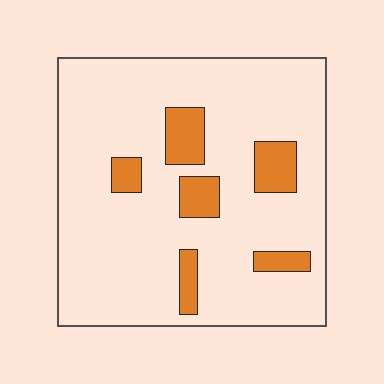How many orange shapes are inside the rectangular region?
6.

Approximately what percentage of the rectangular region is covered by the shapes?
Approximately 15%.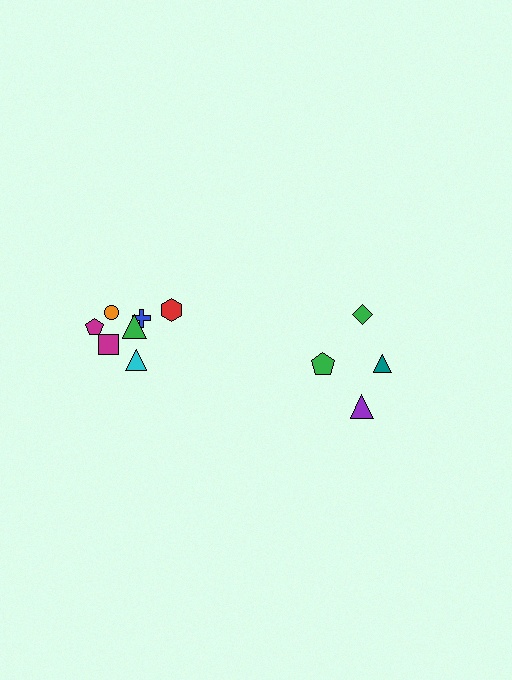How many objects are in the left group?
There are 7 objects.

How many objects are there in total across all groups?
There are 11 objects.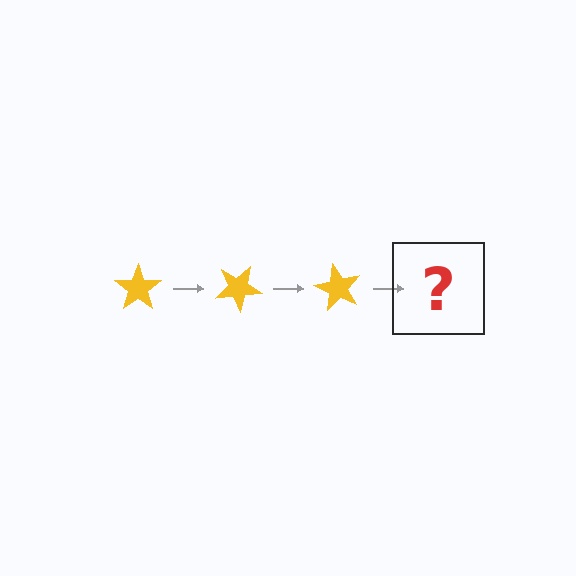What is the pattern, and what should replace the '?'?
The pattern is that the star rotates 30 degrees each step. The '?' should be a yellow star rotated 90 degrees.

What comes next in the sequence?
The next element should be a yellow star rotated 90 degrees.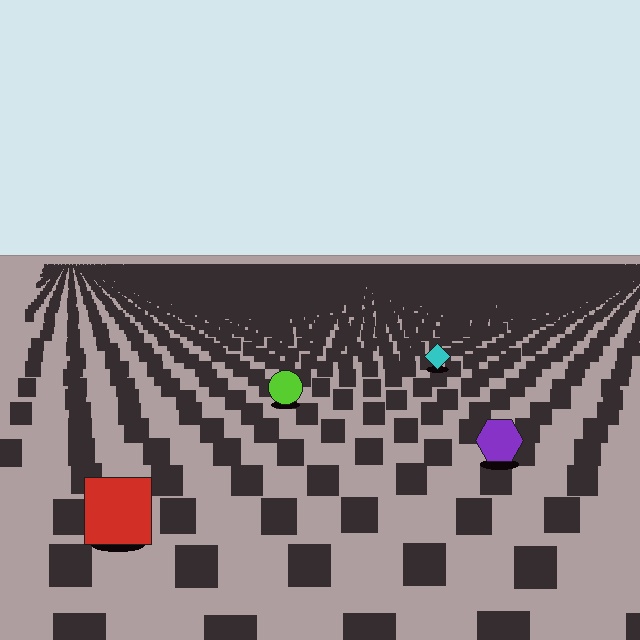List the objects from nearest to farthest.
From nearest to farthest: the red square, the purple hexagon, the lime circle, the cyan diamond.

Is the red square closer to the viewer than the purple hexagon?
Yes. The red square is closer — you can tell from the texture gradient: the ground texture is coarser near it.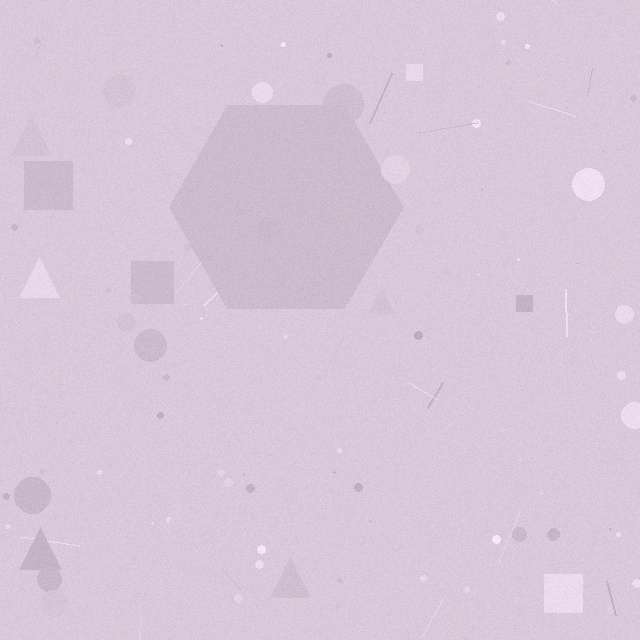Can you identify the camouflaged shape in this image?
The camouflaged shape is a hexagon.